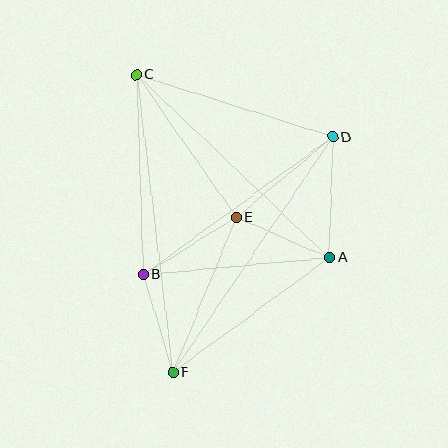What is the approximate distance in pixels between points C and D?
The distance between C and D is approximately 206 pixels.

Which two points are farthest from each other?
Points C and F are farthest from each other.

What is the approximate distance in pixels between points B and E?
The distance between B and E is approximately 109 pixels.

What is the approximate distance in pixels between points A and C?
The distance between A and C is approximately 265 pixels.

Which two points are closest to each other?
Points A and E are closest to each other.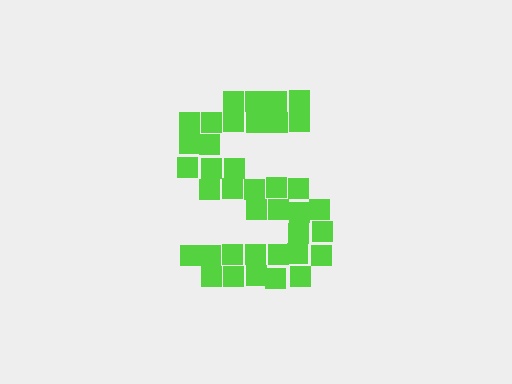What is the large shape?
The large shape is the letter S.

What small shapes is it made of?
It is made of small squares.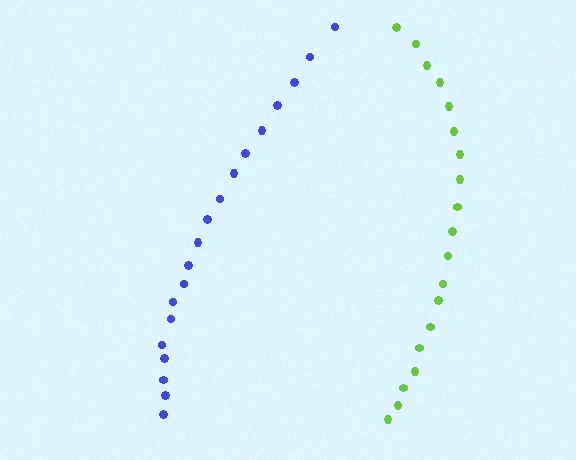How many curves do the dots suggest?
There are 2 distinct paths.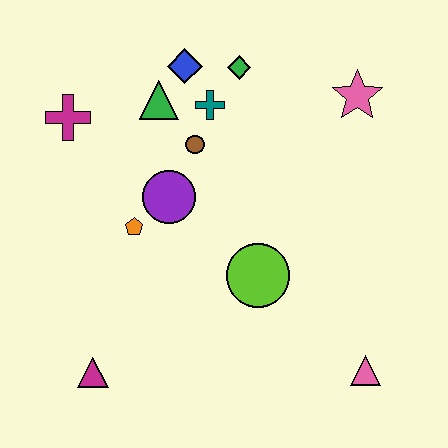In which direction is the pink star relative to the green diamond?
The pink star is to the right of the green diamond.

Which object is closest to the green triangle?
The blue diamond is closest to the green triangle.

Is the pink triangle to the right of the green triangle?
Yes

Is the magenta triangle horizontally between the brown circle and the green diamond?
No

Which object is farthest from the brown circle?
The pink triangle is farthest from the brown circle.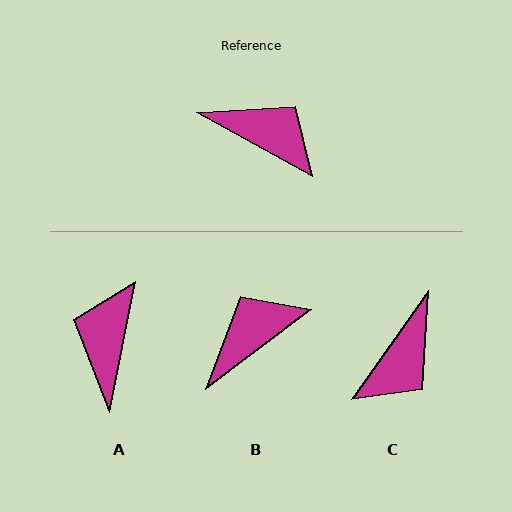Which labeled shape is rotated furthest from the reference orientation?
A, about 108 degrees away.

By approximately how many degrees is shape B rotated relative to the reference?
Approximately 66 degrees counter-clockwise.